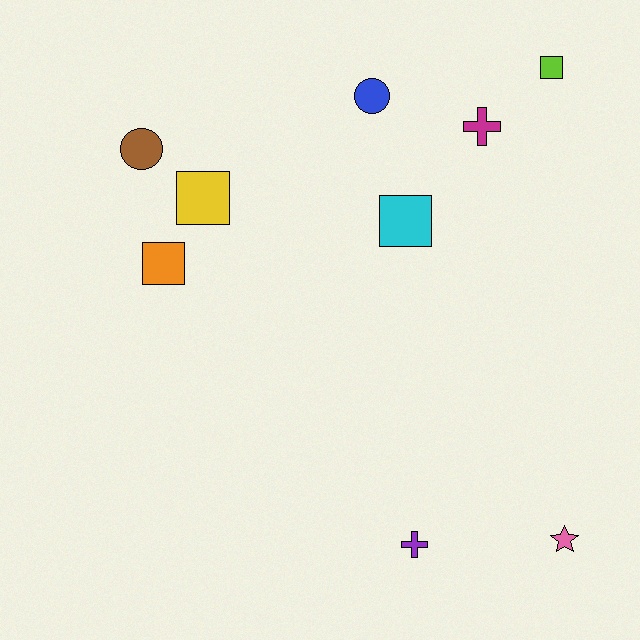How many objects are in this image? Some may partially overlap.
There are 9 objects.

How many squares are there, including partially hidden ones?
There are 4 squares.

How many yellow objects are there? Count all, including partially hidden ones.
There is 1 yellow object.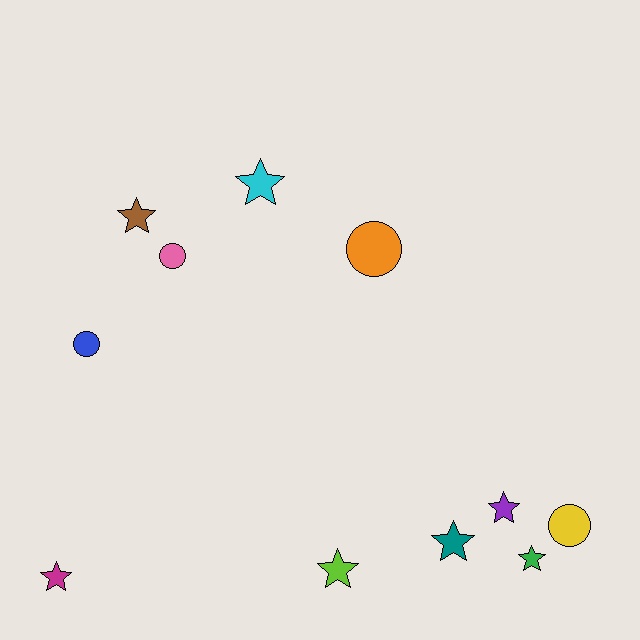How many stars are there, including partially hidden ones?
There are 7 stars.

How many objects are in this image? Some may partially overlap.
There are 11 objects.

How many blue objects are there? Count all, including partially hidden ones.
There is 1 blue object.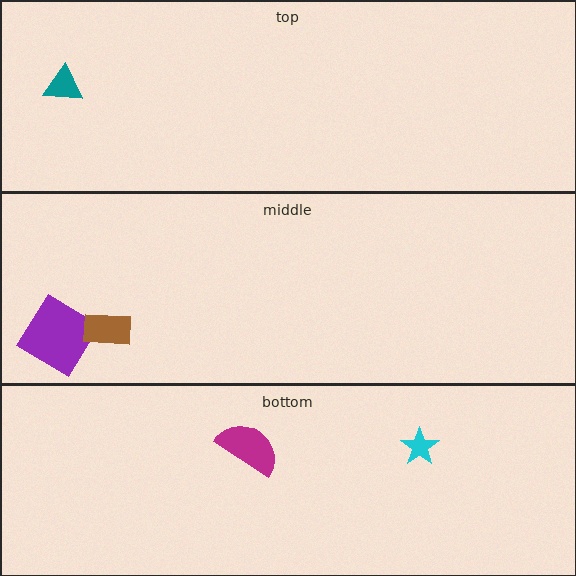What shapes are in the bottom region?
The cyan star, the magenta semicircle.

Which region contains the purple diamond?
The middle region.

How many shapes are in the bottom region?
2.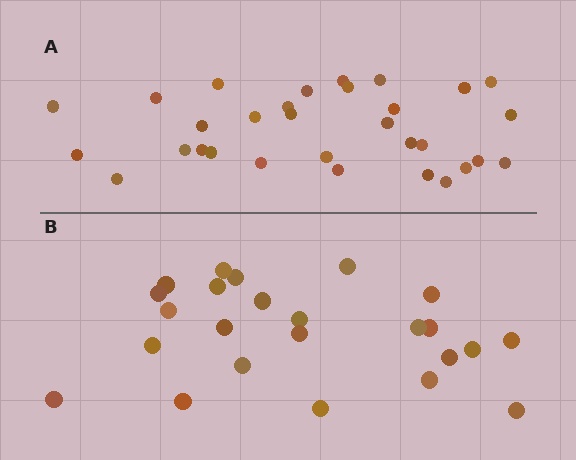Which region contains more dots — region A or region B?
Region A (the top region) has more dots.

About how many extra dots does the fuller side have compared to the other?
Region A has roughly 8 or so more dots than region B.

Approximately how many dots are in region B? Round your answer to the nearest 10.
About 20 dots. (The exact count is 24, which rounds to 20.)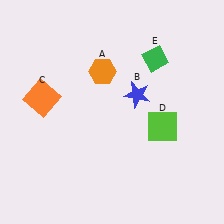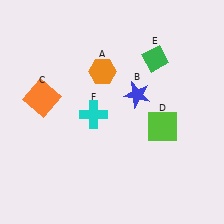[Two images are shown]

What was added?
A cyan cross (F) was added in Image 2.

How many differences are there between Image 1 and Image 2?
There is 1 difference between the two images.